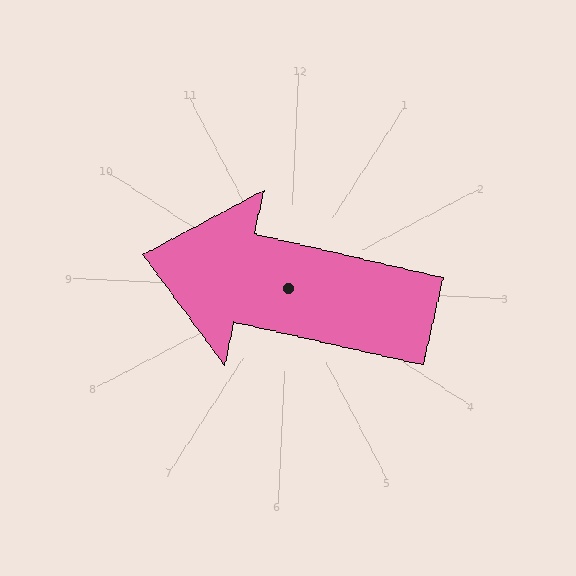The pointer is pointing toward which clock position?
Roughly 9 o'clock.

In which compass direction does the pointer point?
West.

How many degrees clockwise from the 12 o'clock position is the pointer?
Approximately 280 degrees.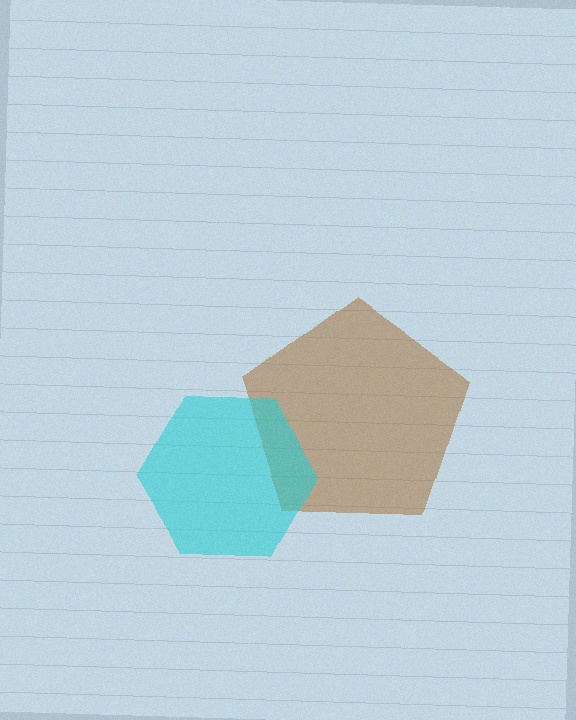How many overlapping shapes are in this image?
There are 2 overlapping shapes in the image.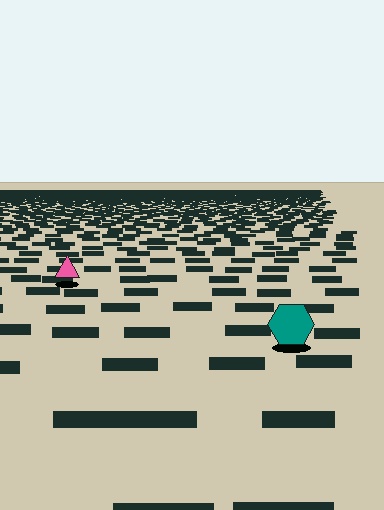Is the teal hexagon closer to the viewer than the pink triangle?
Yes. The teal hexagon is closer — you can tell from the texture gradient: the ground texture is coarser near it.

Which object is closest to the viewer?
The teal hexagon is closest. The texture marks near it are larger and more spread out.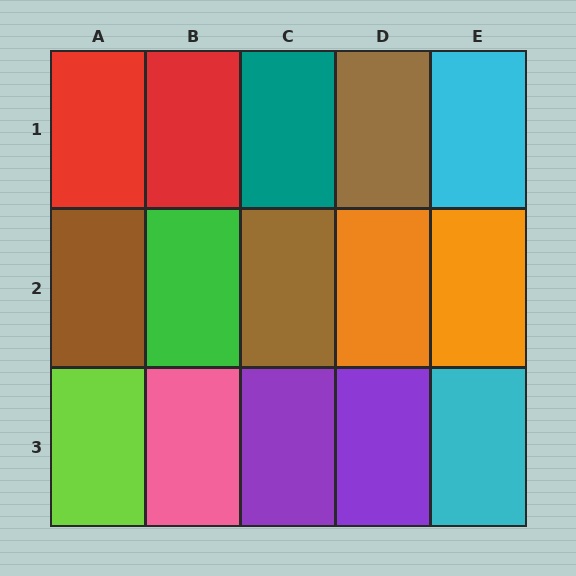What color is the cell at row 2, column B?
Green.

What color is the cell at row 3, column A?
Lime.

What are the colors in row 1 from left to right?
Red, red, teal, brown, cyan.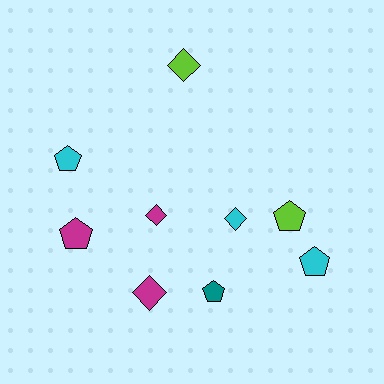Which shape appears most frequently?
Pentagon, with 5 objects.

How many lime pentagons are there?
There is 1 lime pentagon.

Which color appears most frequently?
Magenta, with 3 objects.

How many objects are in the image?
There are 9 objects.